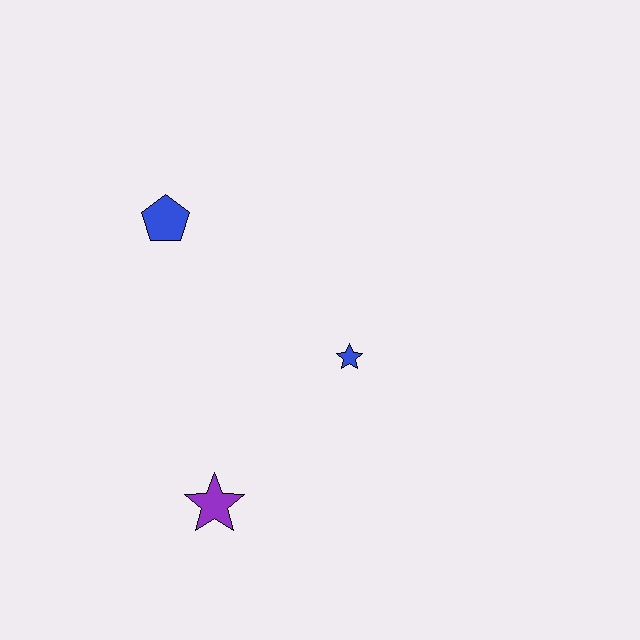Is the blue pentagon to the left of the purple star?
Yes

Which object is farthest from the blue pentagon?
The purple star is farthest from the blue pentagon.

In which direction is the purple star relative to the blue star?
The purple star is below the blue star.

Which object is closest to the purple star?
The blue star is closest to the purple star.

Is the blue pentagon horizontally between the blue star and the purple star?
No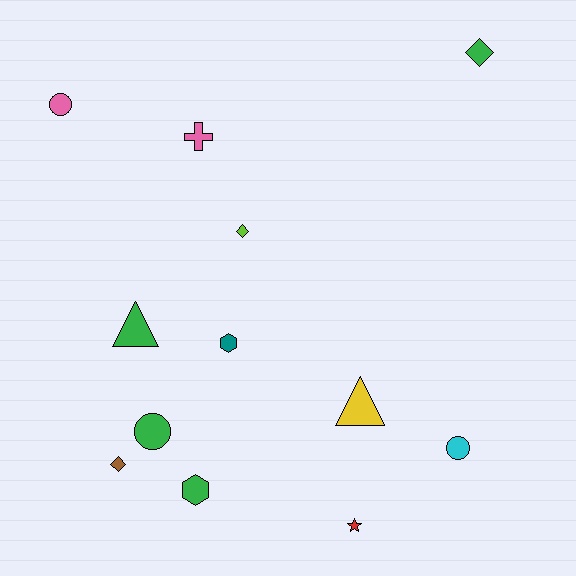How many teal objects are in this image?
There is 1 teal object.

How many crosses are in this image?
There is 1 cross.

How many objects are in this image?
There are 12 objects.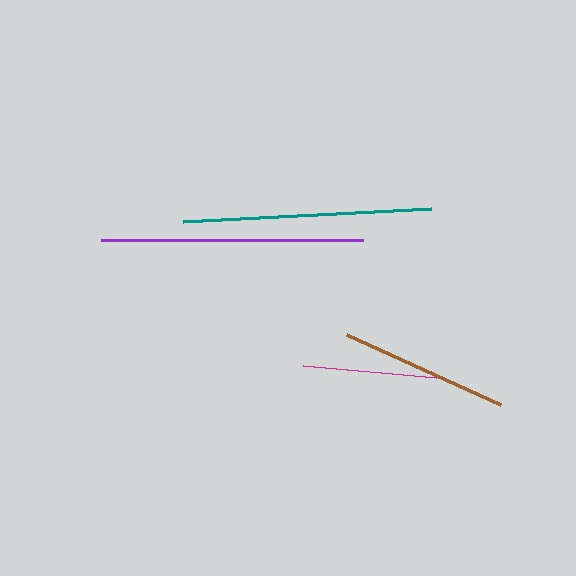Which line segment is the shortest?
The magenta line is the shortest at approximately 134 pixels.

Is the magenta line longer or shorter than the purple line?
The purple line is longer than the magenta line.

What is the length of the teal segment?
The teal segment is approximately 248 pixels long.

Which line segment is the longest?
The purple line is the longest at approximately 262 pixels.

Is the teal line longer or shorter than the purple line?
The purple line is longer than the teal line.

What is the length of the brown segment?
The brown segment is approximately 169 pixels long.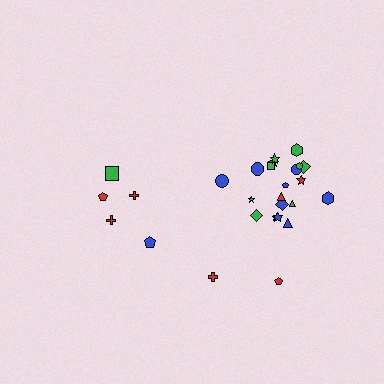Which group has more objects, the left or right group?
The right group.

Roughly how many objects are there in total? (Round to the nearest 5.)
Roughly 25 objects in total.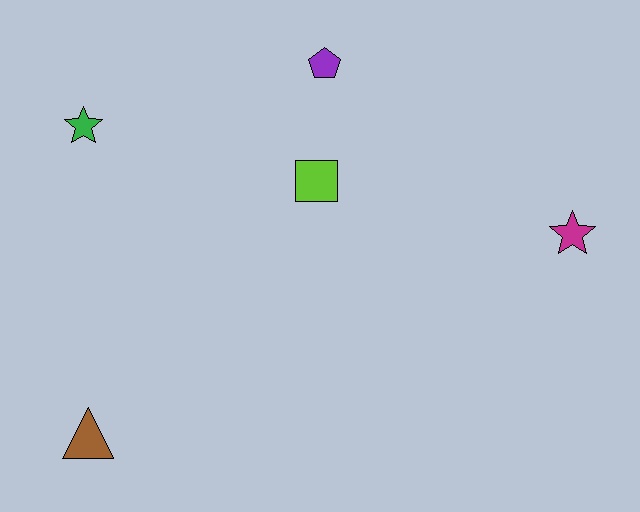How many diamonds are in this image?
There are no diamonds.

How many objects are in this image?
There are 5 objects.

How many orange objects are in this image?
There are no orange objects.